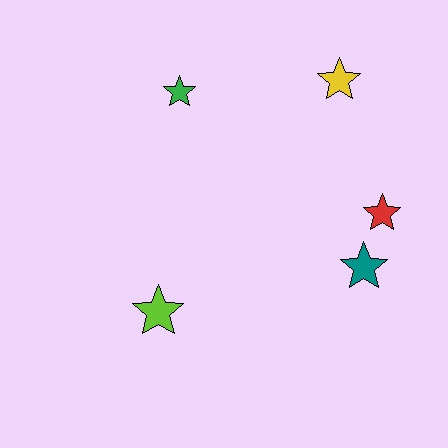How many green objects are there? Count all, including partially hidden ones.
There is 1 green object.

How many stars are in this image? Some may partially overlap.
There are 5 stars.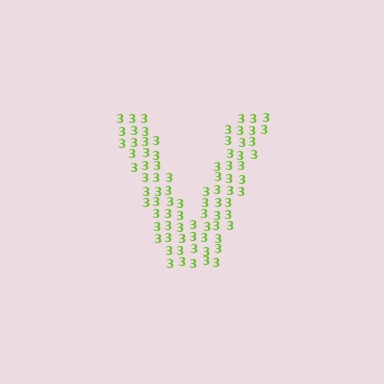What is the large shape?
The large shape is the letter V.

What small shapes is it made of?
It is made of small digit 3's.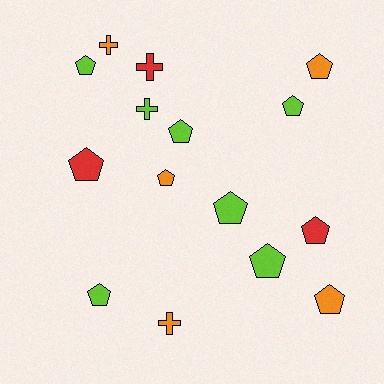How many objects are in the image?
There are 15 objects.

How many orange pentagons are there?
There are 3 orange pentagons.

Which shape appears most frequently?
Pentagon, with 11 objects.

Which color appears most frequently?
Lime, with 7 objects.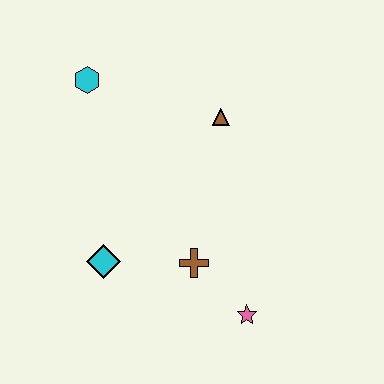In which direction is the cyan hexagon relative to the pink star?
The cyan hexagon is above the pink star.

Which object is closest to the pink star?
The brown cross is closest to the pink star.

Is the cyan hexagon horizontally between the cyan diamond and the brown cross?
No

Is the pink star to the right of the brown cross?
Yes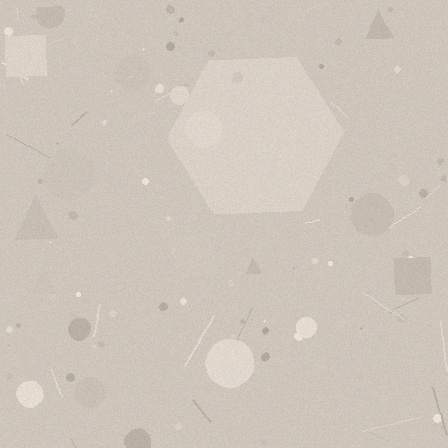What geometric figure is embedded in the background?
A hexagon is embedded in the background.